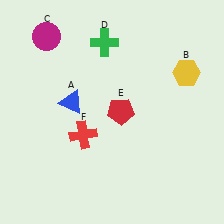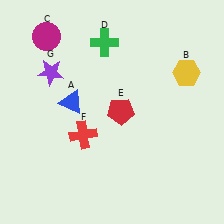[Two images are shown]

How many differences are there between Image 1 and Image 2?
There is 1 difference between the two images.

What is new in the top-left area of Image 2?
A purple star (G) was added in the top-left area of Image 2.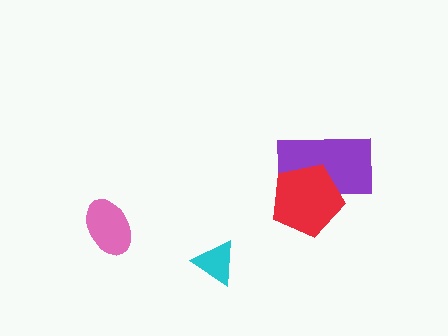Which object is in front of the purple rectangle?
The red pentagon is in front of the purple rectangle.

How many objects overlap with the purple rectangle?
1 object overlaps with the purple rectangle.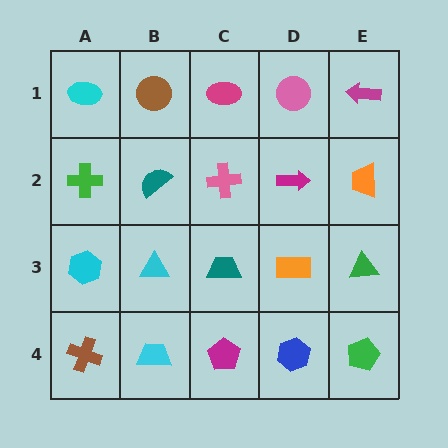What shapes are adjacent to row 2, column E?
A magenta arrow (row 1, column E), a green triangle (row 3, column E), a magenta arrow (row 2, column D).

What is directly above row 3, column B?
A teal semicircle.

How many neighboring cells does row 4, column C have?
3.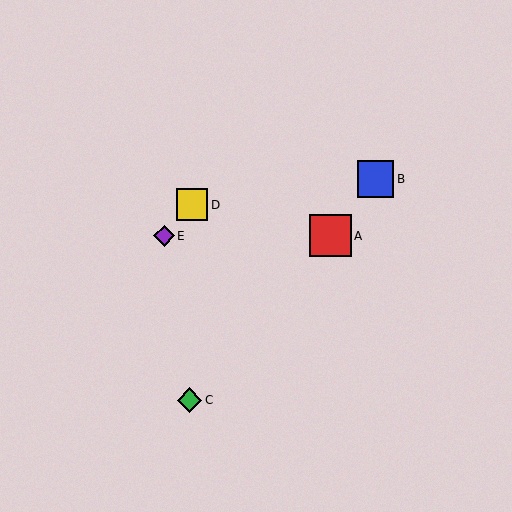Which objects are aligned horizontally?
Objects A, E are aligned horizontally.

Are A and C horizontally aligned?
No, A is at y≈236 and C is at y≈400.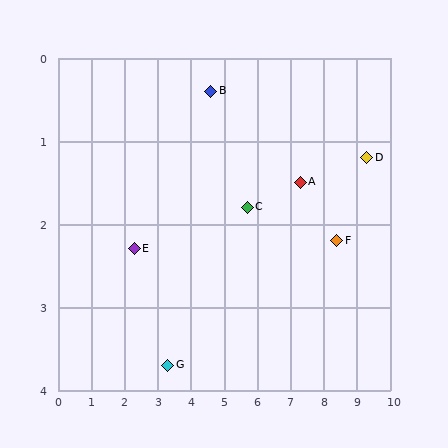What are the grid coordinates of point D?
Point D is at approximately (9.3, 1.2).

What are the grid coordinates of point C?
Point C is at approximately (5.7, 1.8).